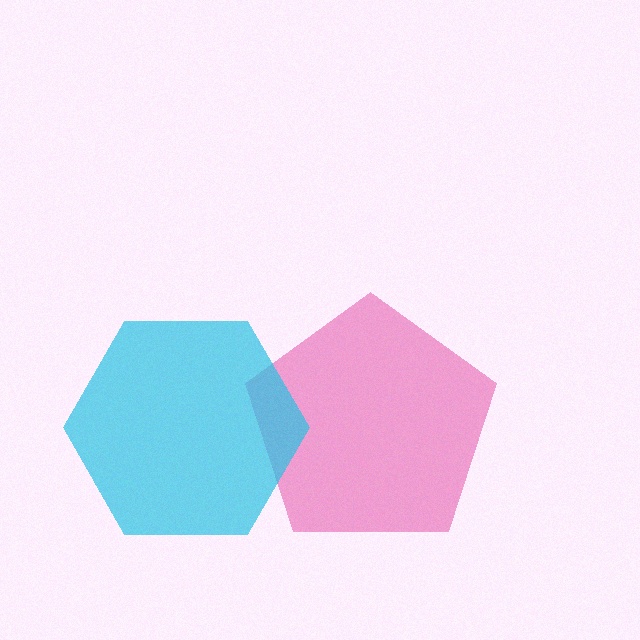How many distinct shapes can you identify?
There are 2 distinct shapes: a pink pentagon, a cyan hexagon.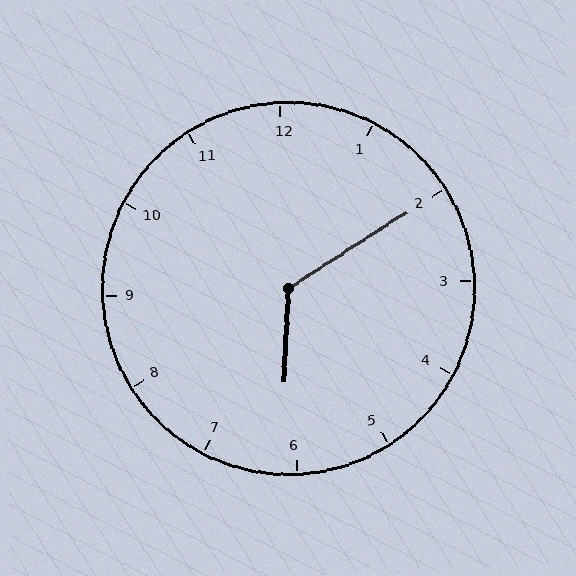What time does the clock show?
6:10.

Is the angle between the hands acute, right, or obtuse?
It is obtuse.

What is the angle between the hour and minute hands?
Approximately 125 degrees.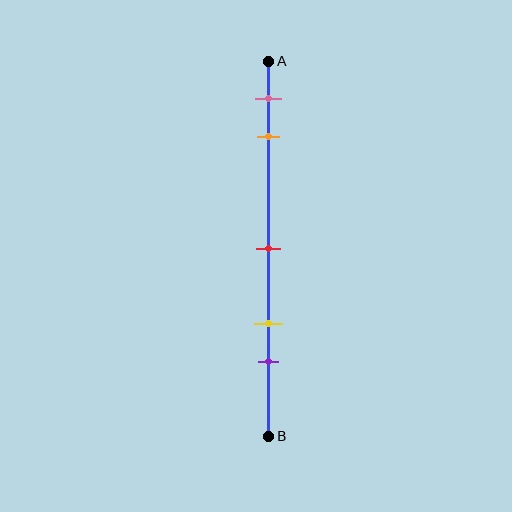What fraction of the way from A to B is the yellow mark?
The yellow mark is approximately 70% (0.7) of the way from A to B.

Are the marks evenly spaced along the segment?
No, the marks are not evenly spaced.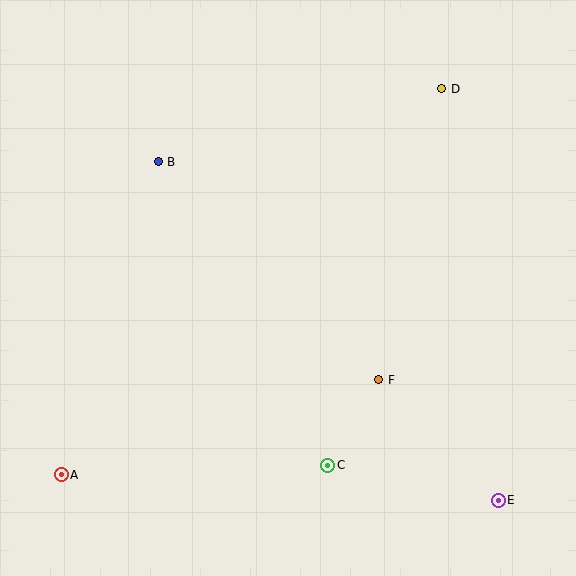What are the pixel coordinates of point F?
Point F is at (379, 380).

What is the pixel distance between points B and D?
The distance between B and D is 292 pixels.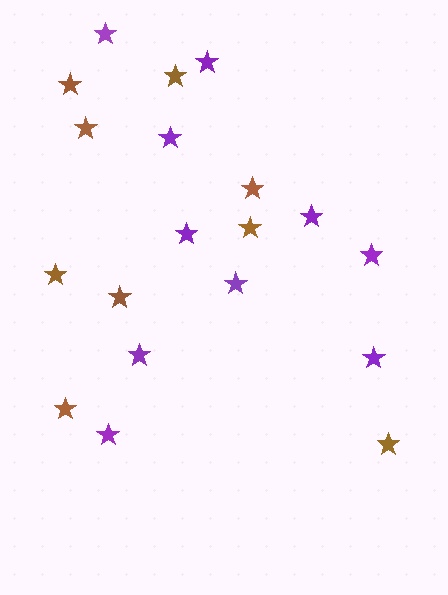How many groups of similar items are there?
There are 2 groups: one group of brown stars (9) and one group of purple stars (10).